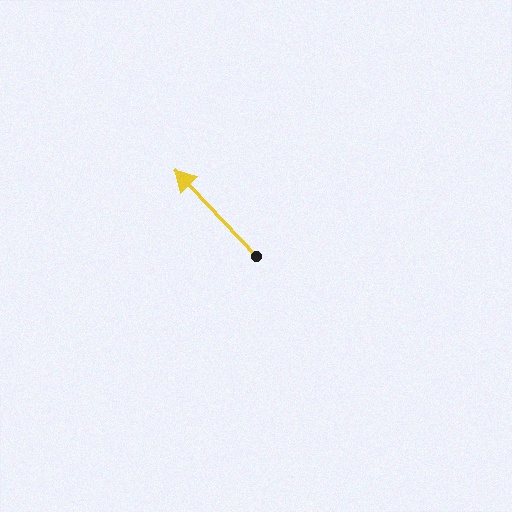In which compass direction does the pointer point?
Northwest.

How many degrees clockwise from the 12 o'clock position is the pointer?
Approximately 317 degrees.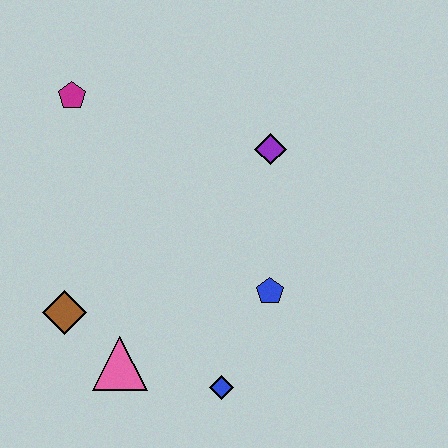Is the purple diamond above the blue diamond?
Yes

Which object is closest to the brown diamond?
The pink triangle is closest to the brown diamond.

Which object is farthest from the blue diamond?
The magenta pentagon is farthest from the blue diamond.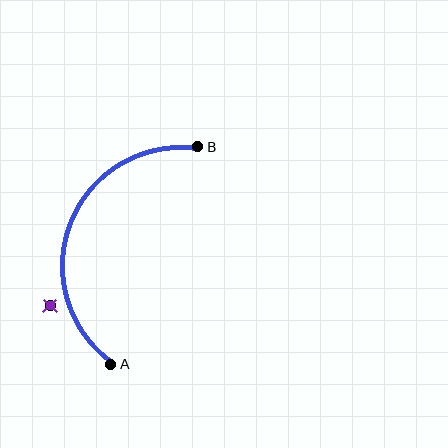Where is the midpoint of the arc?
The arc midpoint is the point on the curve farthest from the straight line joining A and B. It sits to the left of that line.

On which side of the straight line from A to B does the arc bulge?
The arc bulges to the left of the straight line connecting A and B.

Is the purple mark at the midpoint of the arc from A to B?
No — the purple mark does not lie on the arc at all. It sits slightly outside the curve.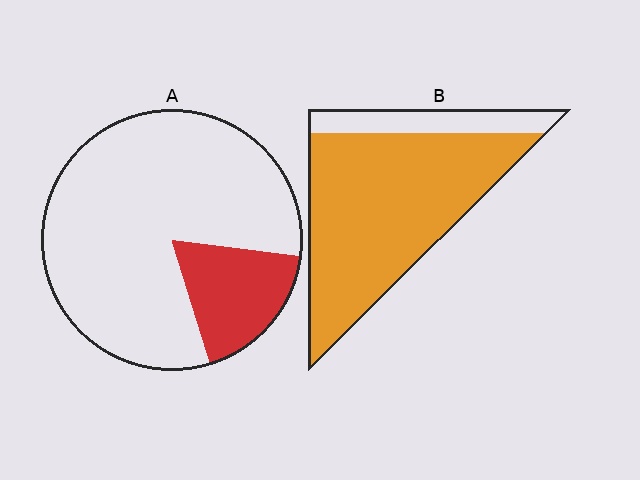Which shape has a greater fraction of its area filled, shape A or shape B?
Shape B.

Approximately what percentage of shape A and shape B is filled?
A is approximately 20% and B is approximately 85%.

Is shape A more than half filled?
No.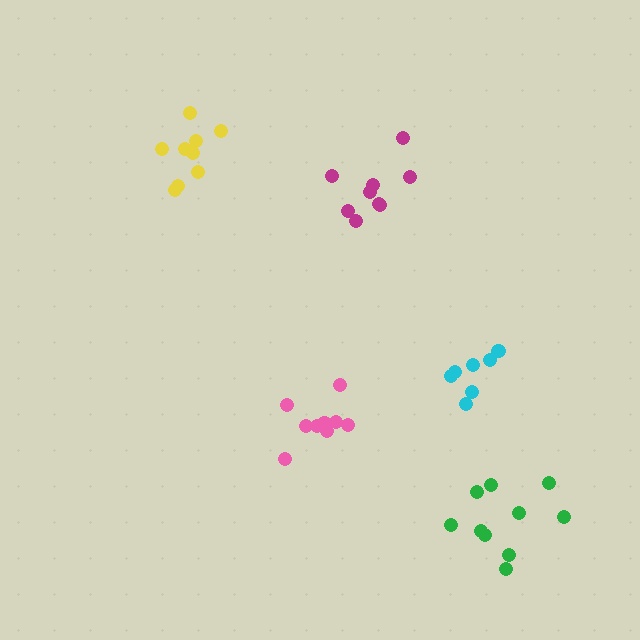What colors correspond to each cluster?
The clusters are colored: pink, magenta, yellow, cyan, green.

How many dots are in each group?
Group 1: 9 dots, Group 2: 9 dots, Group 3: 9 dots, Group 4: 7 dots, Group 5: 10 dots (44 total).